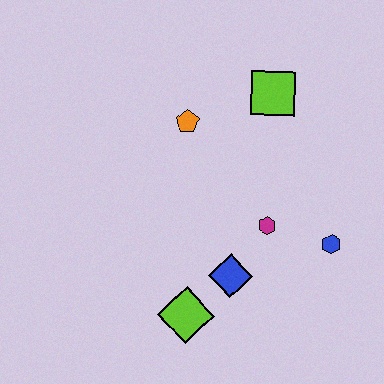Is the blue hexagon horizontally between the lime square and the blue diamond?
No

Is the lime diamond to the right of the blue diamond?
No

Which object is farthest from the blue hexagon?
The orange pentagon is farthest from the blue hexagon.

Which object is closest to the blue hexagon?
The magenta hexagon is closest to the blue hexagon.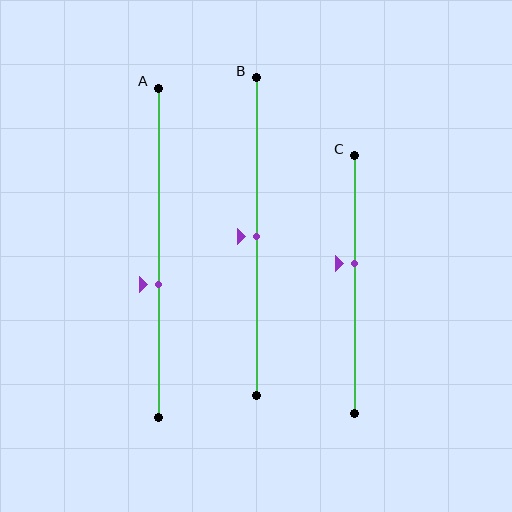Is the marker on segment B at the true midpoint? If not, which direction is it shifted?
Yes, the marker on segment B is at the true midpoint.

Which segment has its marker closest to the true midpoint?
Segment B has its marker closest to the true midpoint.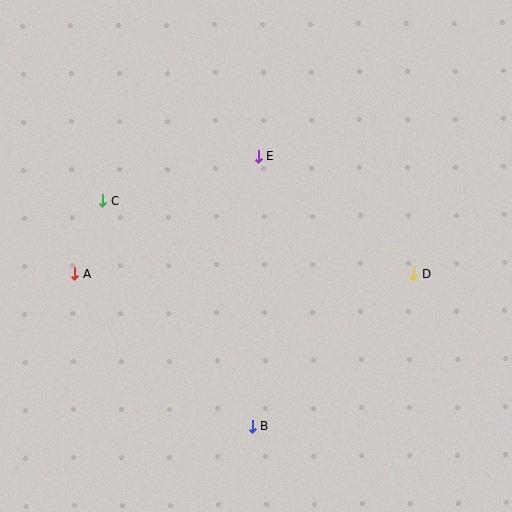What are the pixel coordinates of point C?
Point C is at (103, 201).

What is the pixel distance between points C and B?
The distance between C and B is 271 pixels.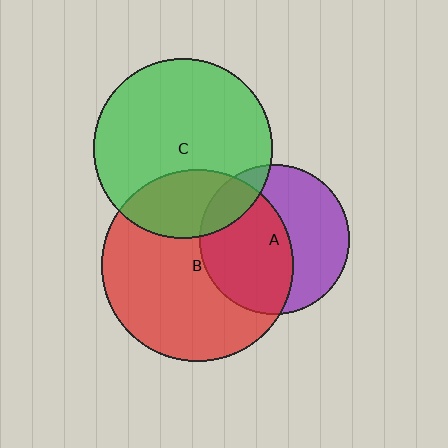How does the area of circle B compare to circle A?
Approximately 1.6 times.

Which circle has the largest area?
Circle B (red).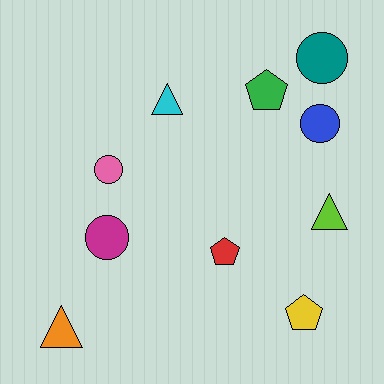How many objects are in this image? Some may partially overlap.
There are 10 objects.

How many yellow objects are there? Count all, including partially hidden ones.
There is 1 yellow object.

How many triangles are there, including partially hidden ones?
There are 3 triangles.